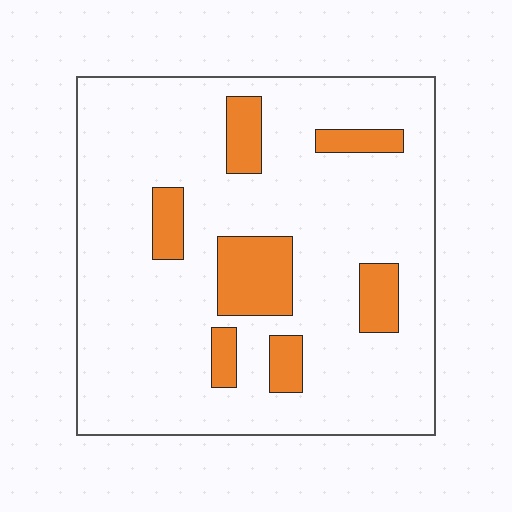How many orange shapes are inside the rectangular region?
7.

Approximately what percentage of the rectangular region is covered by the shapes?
Approximately 15%.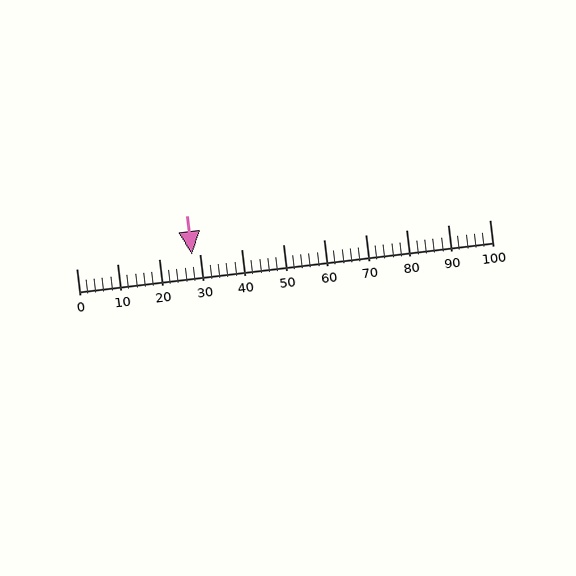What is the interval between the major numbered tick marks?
The major tick marks are spaced 10 units apart.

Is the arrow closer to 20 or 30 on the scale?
The arrow is closer to 30.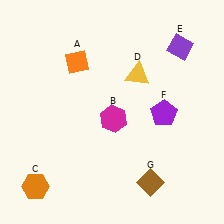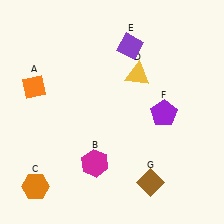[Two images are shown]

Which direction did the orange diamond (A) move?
The orange diamond (A) moved left.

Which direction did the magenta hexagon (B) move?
The magenta hexagon (B) moved down.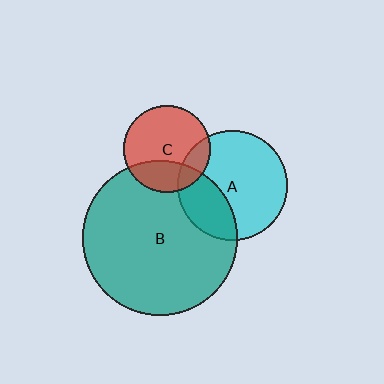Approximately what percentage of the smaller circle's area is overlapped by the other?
Approximately 20%.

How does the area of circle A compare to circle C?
Approximately 1.6 times.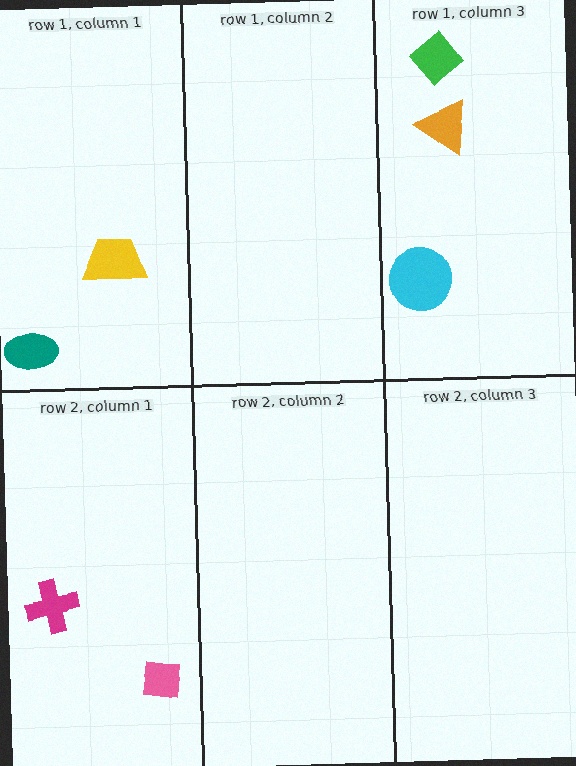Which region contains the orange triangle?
The row 1, column 3 region.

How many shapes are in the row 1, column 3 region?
3.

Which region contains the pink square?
The row 2, column 1 region.